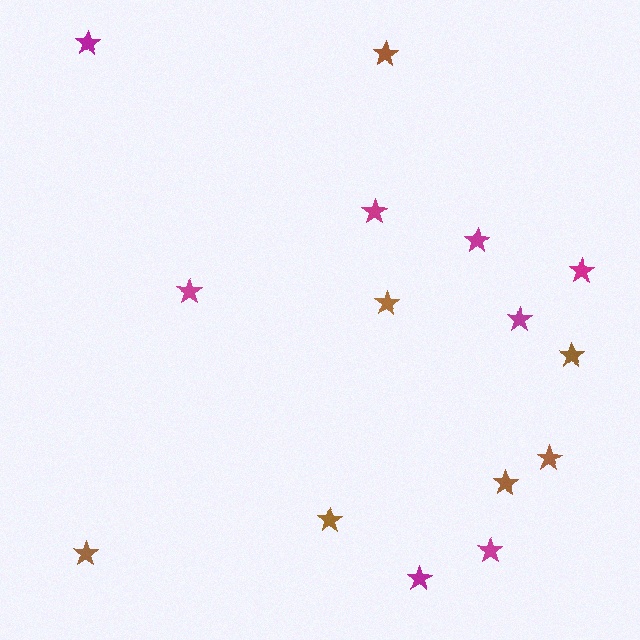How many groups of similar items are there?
There are 2 groups: one group of brown stars (7) and one group of magenta stars (8).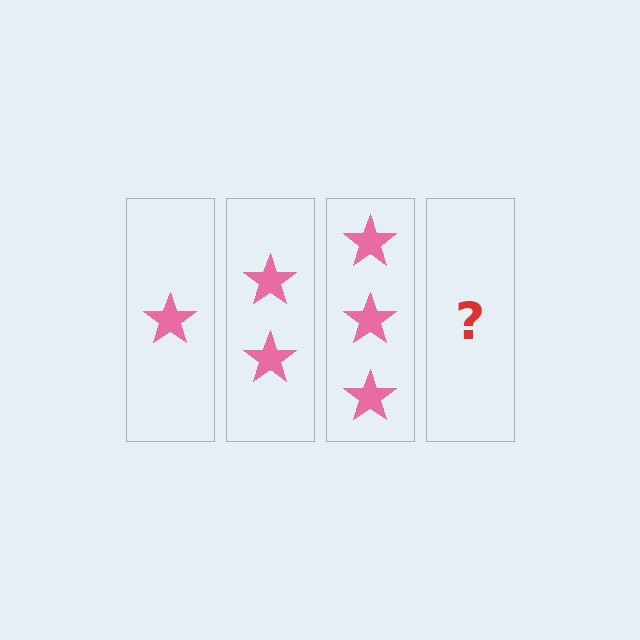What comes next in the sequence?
The next element should be 4 stars.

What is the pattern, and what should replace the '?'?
The pattern is that each step adds one more star. The '?' should be 4 stars.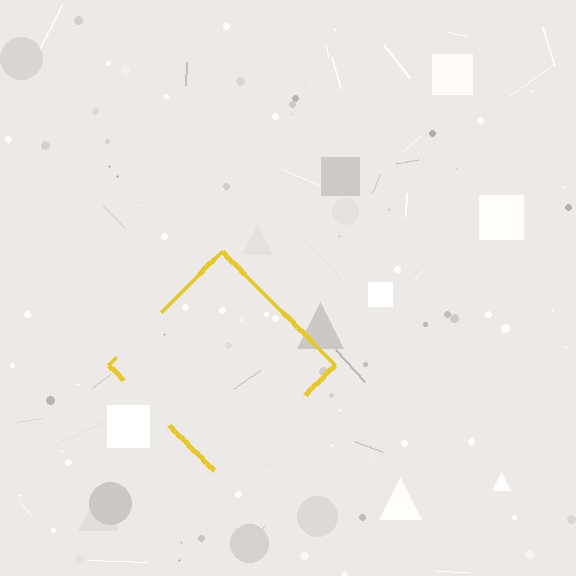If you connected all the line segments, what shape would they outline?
They would outline a diamond.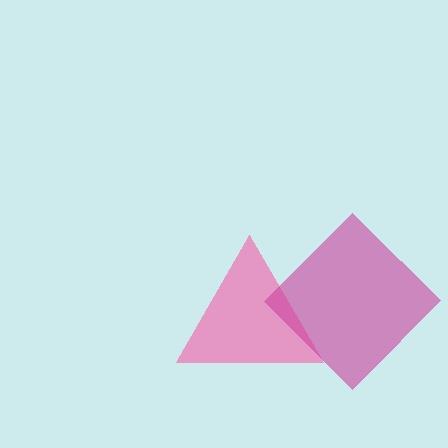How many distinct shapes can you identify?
There are 2 distinct shapes: a pink triangle, a magenta diamond.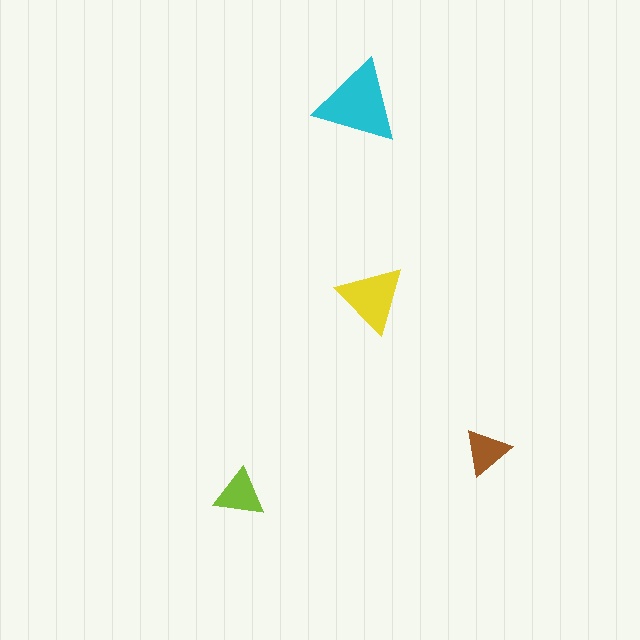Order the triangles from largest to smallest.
the cyan one, the yellow one, the lime one, the brown one.